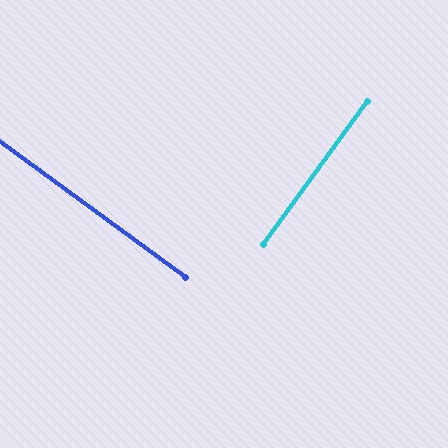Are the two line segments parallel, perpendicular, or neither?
Perpendicular — they meet at approximately 90°.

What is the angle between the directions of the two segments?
Approximately 90 degrees.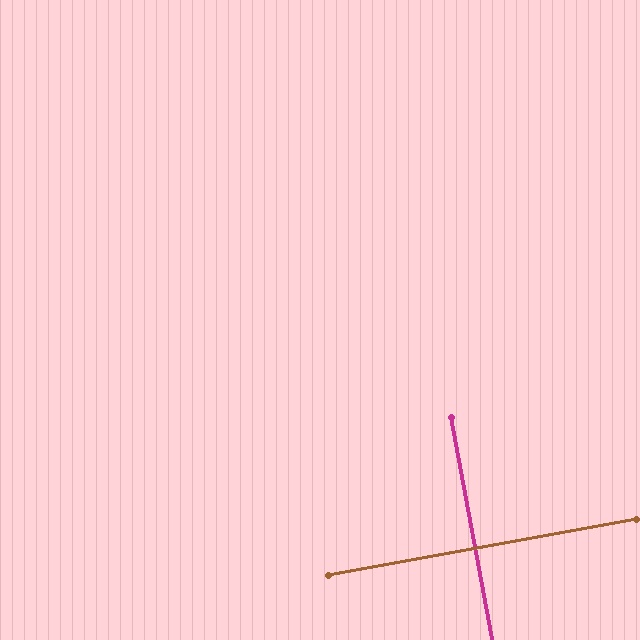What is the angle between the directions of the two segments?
Approximately 90 degrees.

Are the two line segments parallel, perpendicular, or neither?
Perpendicular — they meet at approximately 90°.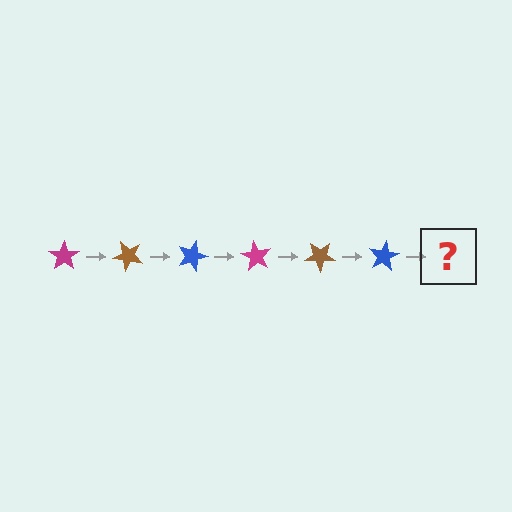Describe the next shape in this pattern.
It should be a magenta star, rotated 270 degrees from the start.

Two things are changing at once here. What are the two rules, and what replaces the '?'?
The two rules are that it rotates 45 degrees each step and the color cycles through magenta, brown, and blue. The '?' should be a magenta star, rotated 270 degrees from the start.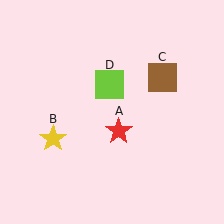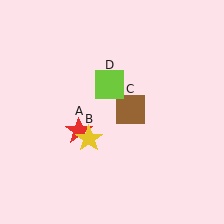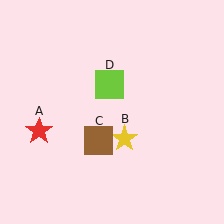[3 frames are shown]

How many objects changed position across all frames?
3 objects changed position: red star (object A), yellow star (object B), brown square (object C).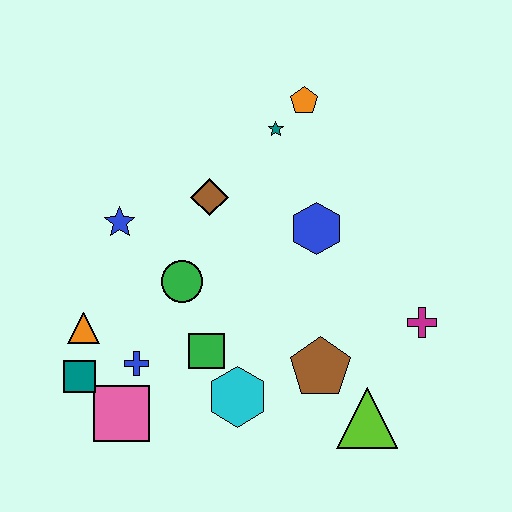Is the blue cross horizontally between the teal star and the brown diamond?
No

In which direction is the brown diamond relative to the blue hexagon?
The brown diamond is to the left of the blue hexagon.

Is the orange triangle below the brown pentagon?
No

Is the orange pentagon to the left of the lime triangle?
Yes